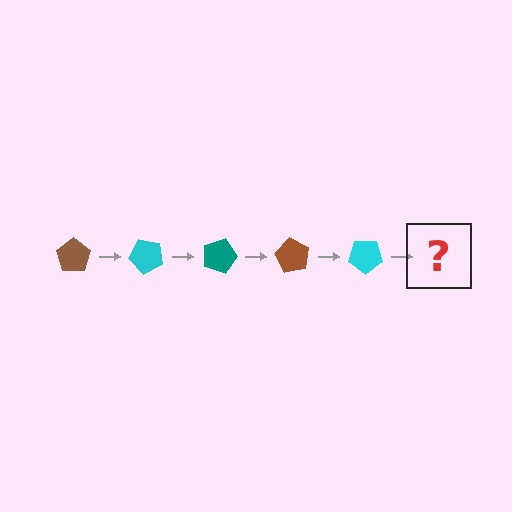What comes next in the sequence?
The next element should be a teal pentagon, rotated 225 degrees from the start.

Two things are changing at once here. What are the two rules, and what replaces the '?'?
The two rules are that it rotates 45 degrees each step and the color cycles through brown, cyan, and teal. The '?' should be a teal pentagon, rotated 225 degrees from the start.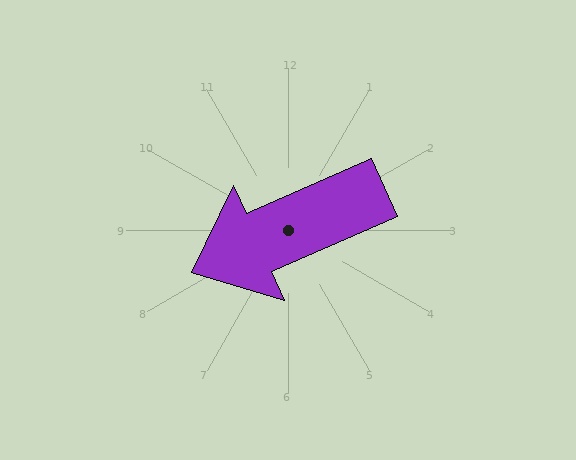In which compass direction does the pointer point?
Southwest.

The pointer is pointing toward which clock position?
Roughly 8 o'clock.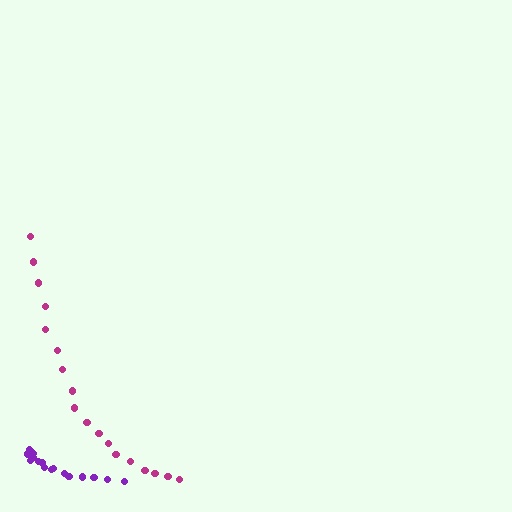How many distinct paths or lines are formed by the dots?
There are 2 distinct paths.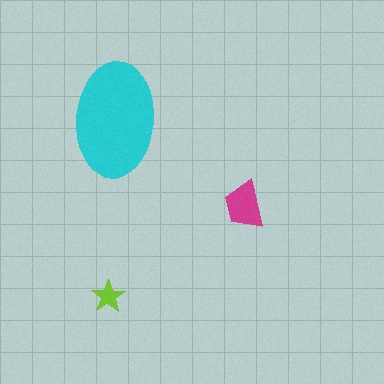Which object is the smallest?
The lime star.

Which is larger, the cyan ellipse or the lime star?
The cyan ellipse.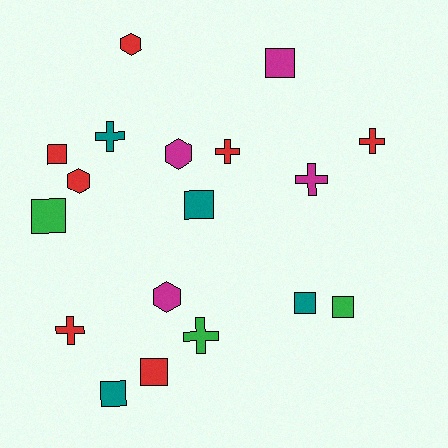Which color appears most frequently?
Red, with 7 objects.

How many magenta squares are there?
There is 1 magenta square.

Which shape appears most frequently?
Square, with 8 objects.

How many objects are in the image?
There are 18 objects.